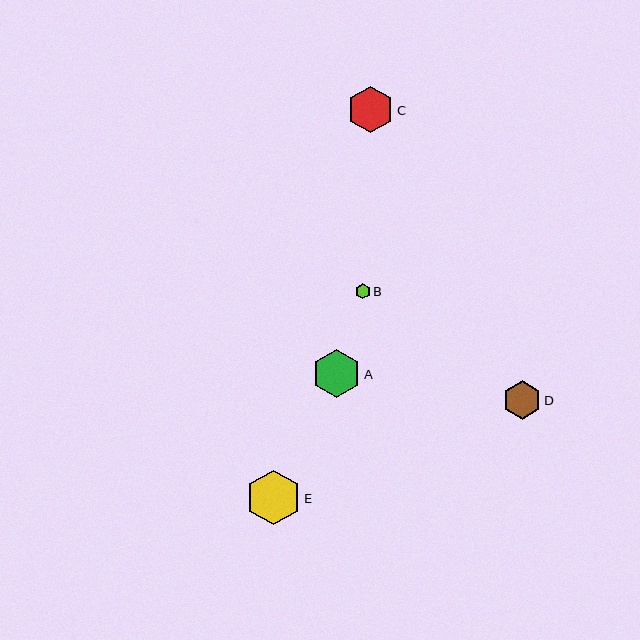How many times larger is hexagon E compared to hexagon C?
Hexagon E is approximately 1.2 times the size of hexagon C.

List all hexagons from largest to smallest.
From largest to smallest: E, A, C, D, B.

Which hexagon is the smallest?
Hexagon B is the smallest with a size of approximately 15 pixels.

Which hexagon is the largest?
Hexagon E is the largest with a size of approximately 55 pixels.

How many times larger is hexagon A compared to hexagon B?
Hexagon A is approximately 3.2 times the size of hexagon B.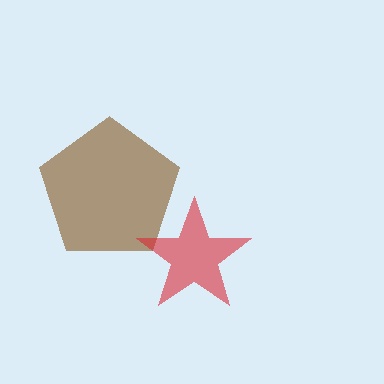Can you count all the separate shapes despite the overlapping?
Yes, there are 2 separate shapes.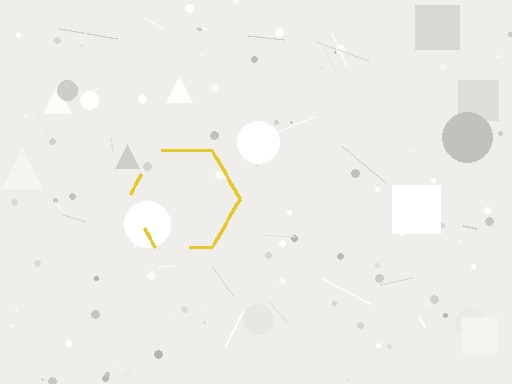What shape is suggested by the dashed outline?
The dashed outline suggests a hexagon.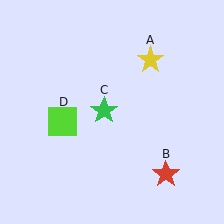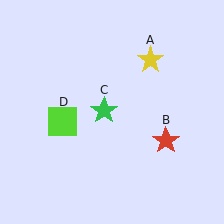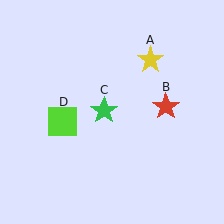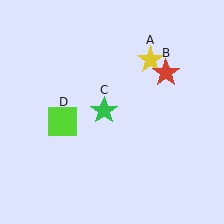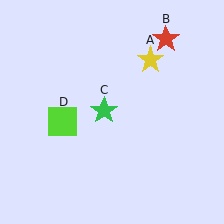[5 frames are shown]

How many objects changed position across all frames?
1 object changed position: red star (object B).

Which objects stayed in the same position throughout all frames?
Yellow star (object A) and green star (object C) and lime square (object D) remained stationary.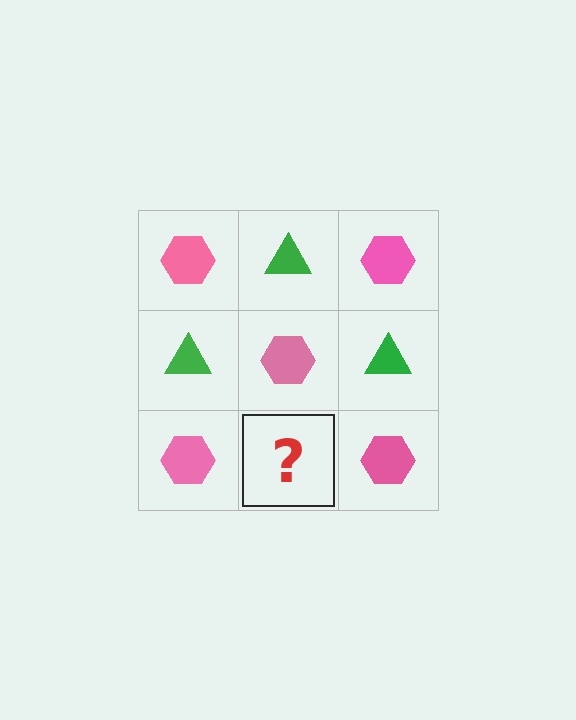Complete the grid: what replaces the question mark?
The question mark should be replaced with a green triangle.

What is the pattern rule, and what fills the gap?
The rule is that it alternates pink hexagon and green triangle in a checkerboard pattern. The gap should be filled with a green triangle.